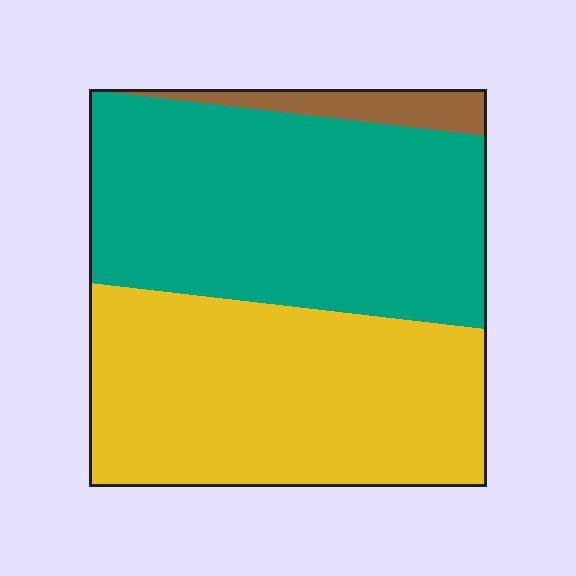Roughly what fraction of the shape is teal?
Teal takes up about one half (1/2) of the shape.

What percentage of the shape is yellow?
Yellow takes up between a third and a half of the shape.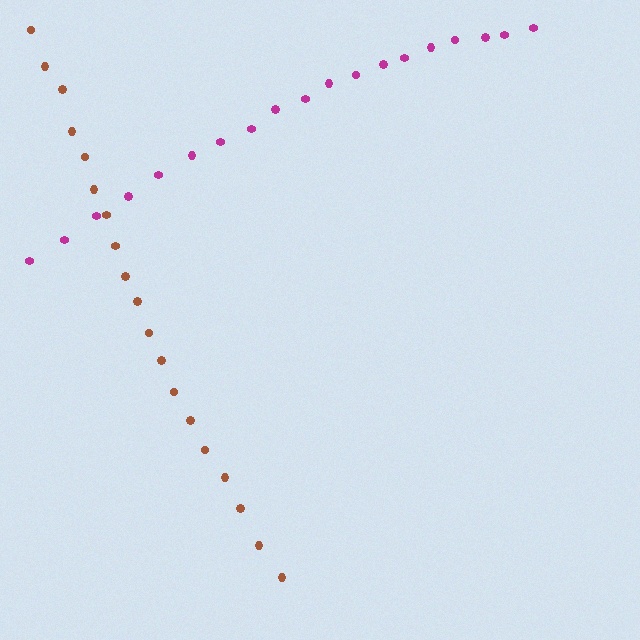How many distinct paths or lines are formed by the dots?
There are 2 distinct paths.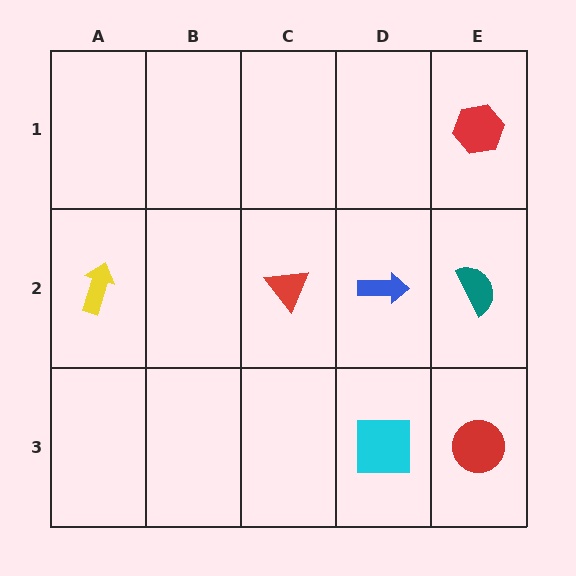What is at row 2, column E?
A teal semicircle.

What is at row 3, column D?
A cyan square.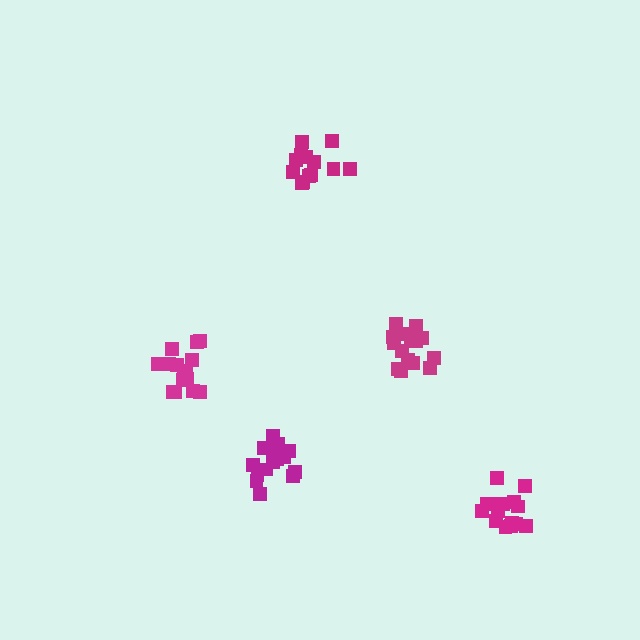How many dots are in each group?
Group 1: 17 dots, Group 2: 15 dots, Group 3: 15 dots, Group 4: 18 dots, Group 5: 14 dots (79 total).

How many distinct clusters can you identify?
There are 5 distinct clusters.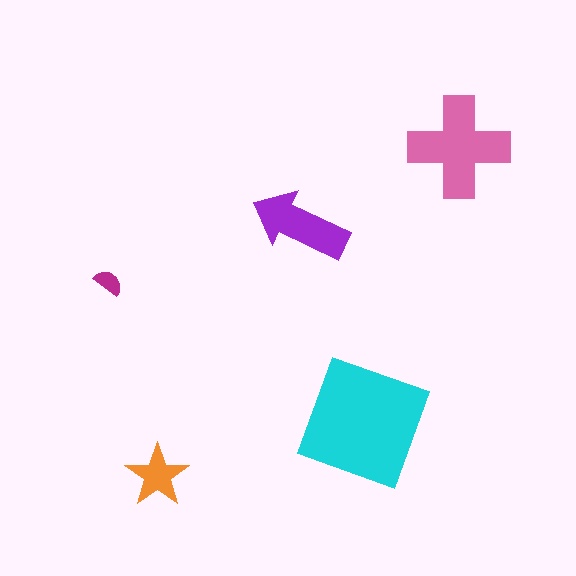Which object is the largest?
The cyan square.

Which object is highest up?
The pink cross is topmost.